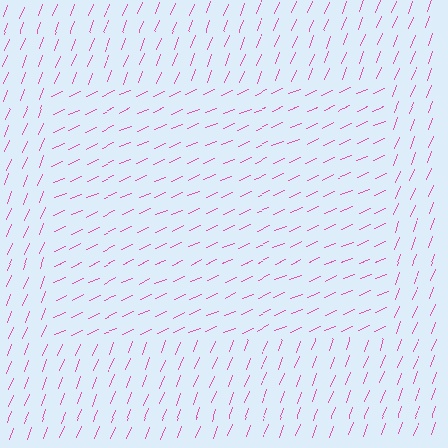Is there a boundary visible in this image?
Yes, there is a texture boundary formed by a change in line orientation.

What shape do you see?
I see a rectangle.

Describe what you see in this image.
The image is filled with small pink line segments. A rectangle region in the image has lines oriented differently from the surrounding lines, creating a visible texture boundary.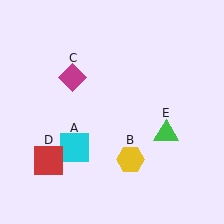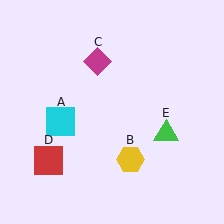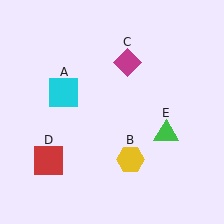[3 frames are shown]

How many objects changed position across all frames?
2 objects changed position: cyan square (object A), magenta diamond (object C).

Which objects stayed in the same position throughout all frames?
Yellow hexagon (object B) and red square (object D) and green triangle (object E) remained stationary.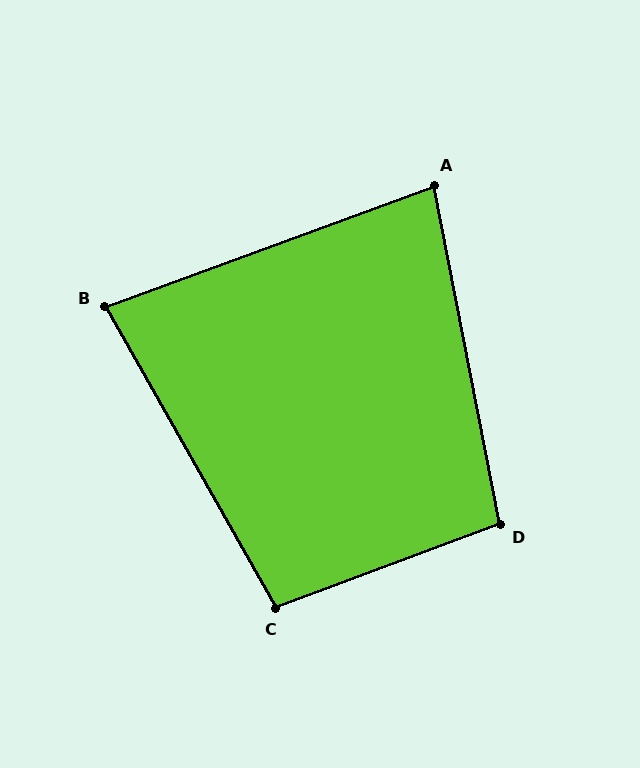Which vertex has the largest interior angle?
D, at approximately 99 degrees.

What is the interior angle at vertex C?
Approximately 99 degrees (obtuse).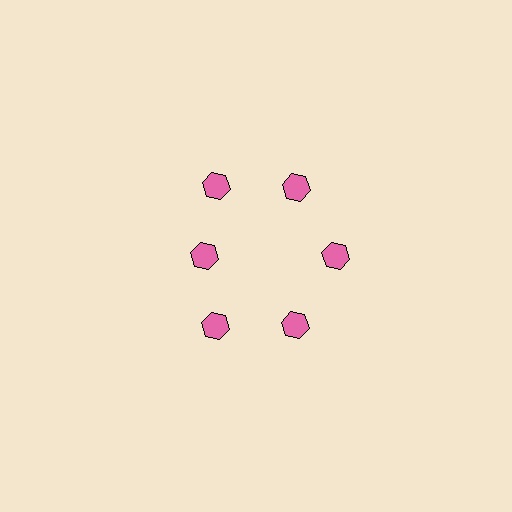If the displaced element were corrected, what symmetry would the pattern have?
It would have 6-fold rotational symmetry — the pattern would map onto itself every 60 degrees.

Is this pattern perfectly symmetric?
No. The 6 pink hexagons are arranged in a ring, but one element near the 9 o'clock position is pulled inward toward the center, breaking the 6-fold rotational symmetry.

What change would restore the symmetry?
The symmetry would be restored by moving it outward, back onto the ring so that all 6 hexagons sit at equal angles and equal distance from the center.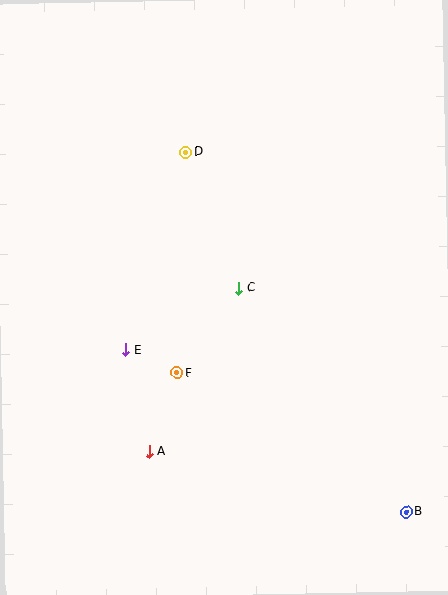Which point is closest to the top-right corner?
Point D is closest to the top-right corner.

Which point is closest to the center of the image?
Point C at (239, 288) is closest to the center.